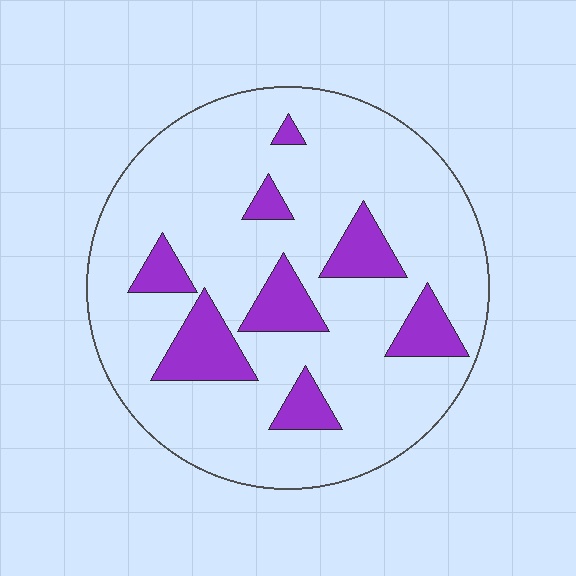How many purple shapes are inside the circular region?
8.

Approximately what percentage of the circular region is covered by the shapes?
Approximately 15%.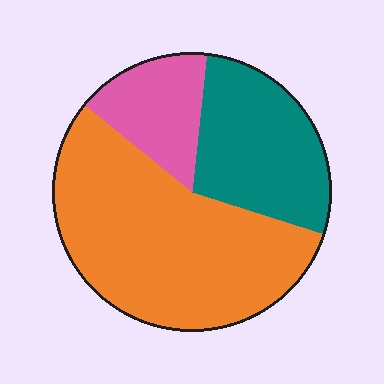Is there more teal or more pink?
Teal.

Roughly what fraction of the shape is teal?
Teal takes up about one quarter (1/4) of the shape.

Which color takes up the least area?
Pink, at roughly 15%.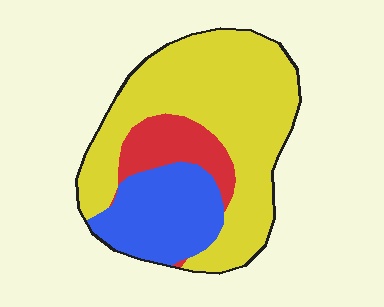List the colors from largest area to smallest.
From largest to smallest: yellow, blue, red.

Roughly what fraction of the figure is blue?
Blue takes up between a sixth and a third of the figure.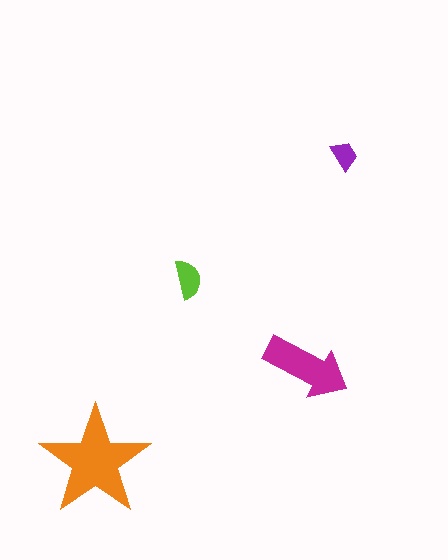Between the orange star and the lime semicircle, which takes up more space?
The orange star.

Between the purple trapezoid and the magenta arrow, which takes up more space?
The magenta arrow.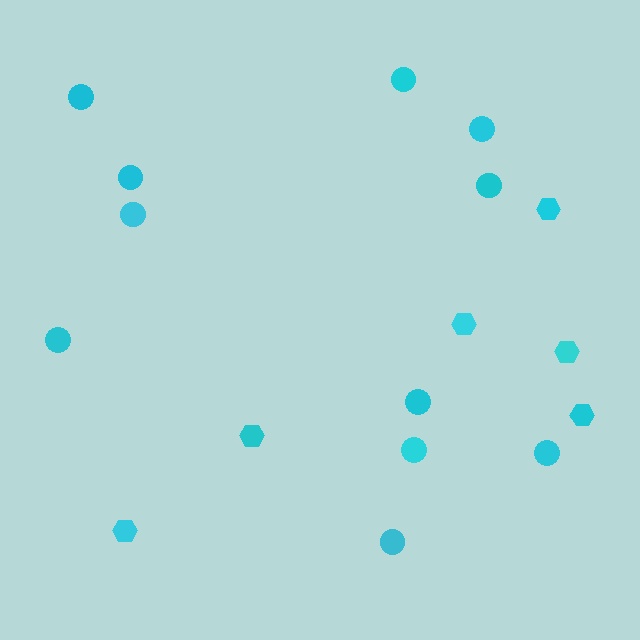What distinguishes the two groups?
There are 2 groups: one group of hexagons (6) and one group of circles (11).